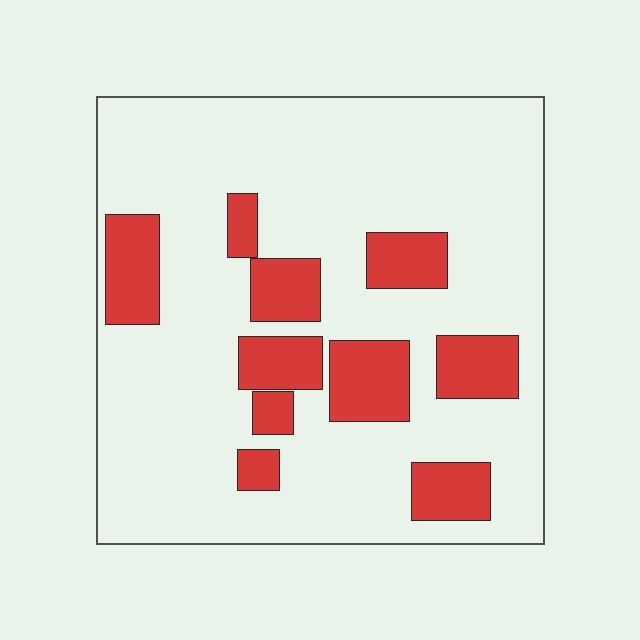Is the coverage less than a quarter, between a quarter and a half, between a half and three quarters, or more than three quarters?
Less than a quarter.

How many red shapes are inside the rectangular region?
10.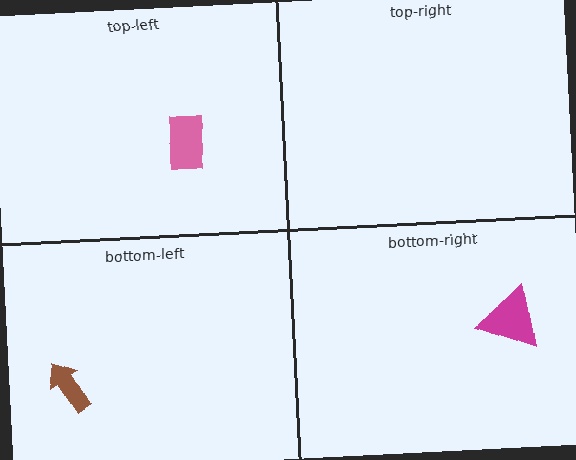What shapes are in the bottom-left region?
The brown arrow.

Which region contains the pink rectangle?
The top-left region.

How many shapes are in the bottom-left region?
1.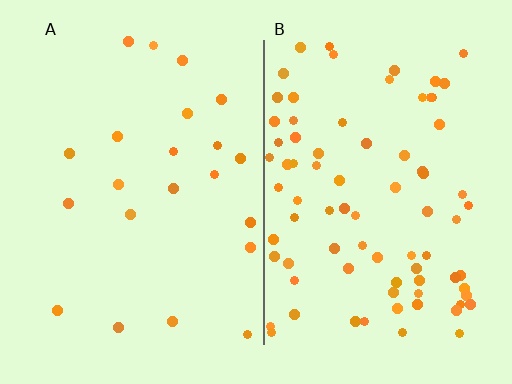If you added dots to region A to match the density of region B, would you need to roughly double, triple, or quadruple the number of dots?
Approximately quadruple.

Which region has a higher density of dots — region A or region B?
B (the right).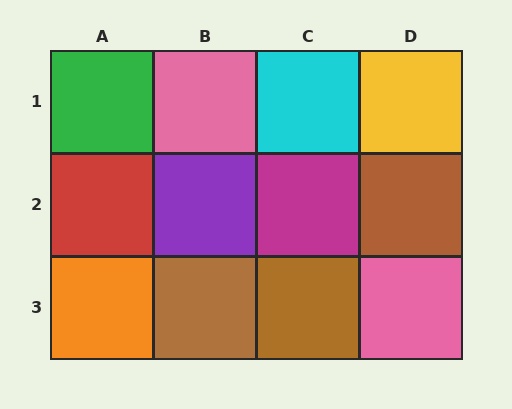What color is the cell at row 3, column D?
Pink.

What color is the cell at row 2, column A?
Red.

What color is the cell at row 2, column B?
Purple.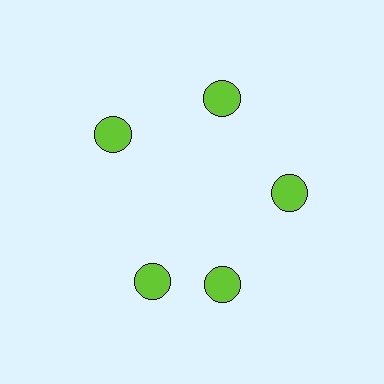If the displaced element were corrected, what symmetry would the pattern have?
It would have 5-fold rotational symmetry — the pattern would map onto itself every 72 degrees.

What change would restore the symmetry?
The symmetry would be restored by rotating it back into even spacing with its neighbors so that all 5 circles sit at equal angles and equal distance from the center.